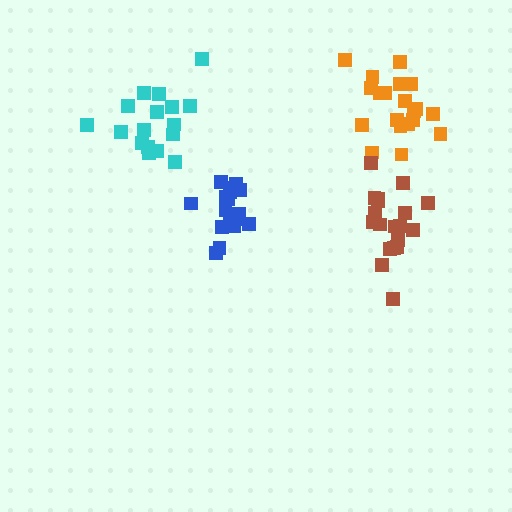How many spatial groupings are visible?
There are 4 spatial groupings.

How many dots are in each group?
Group 1: 20 dots, Group 2: 17 dots, Group 3: 17 dots, Group 4: 19 dots (73 total).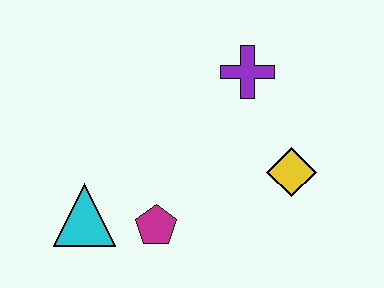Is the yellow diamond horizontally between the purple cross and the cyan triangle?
No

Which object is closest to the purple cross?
The yellow diamond is closest to the purple cross.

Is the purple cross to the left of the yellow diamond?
Yes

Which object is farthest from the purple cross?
The cyan triangle is farthest from the purple cross.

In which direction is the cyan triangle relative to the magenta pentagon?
The cyan triangle is to the left of the magenta pentagon.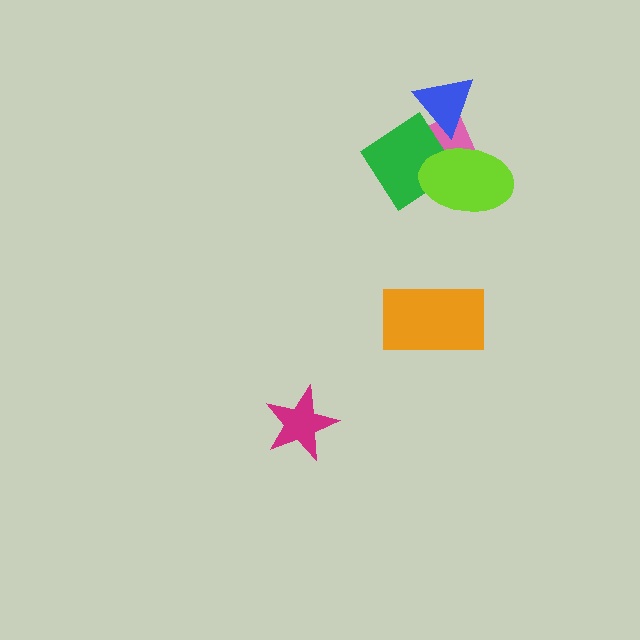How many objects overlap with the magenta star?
0 objects overlap with the magenta star.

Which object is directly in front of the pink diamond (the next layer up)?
The green diamond is directly in front of the pink diamond.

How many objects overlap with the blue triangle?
2 objects overlap with the blue triangle.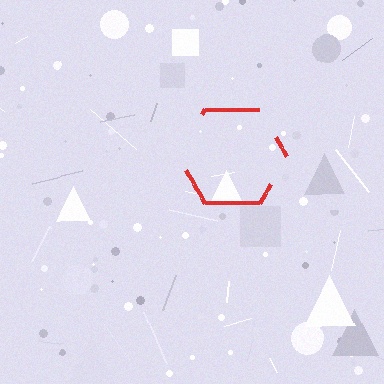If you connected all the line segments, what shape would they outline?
They would outline a hexagon.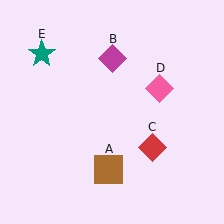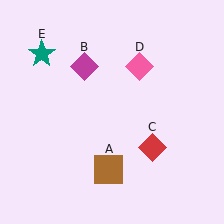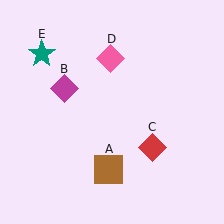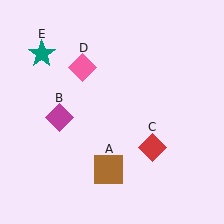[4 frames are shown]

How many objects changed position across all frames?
2 objects changed position: magenta diamond (object B), pink diamond (object D).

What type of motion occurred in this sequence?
The magenta diamond (object B), pink diamond (object D) rotated counterclockwise around the center of the scene.